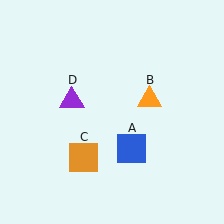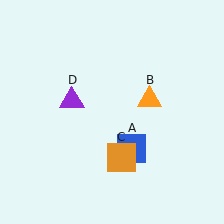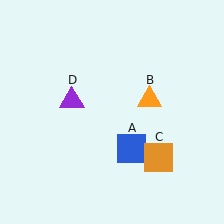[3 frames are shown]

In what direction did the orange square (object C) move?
The orange square (object C) moved right.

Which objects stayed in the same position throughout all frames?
Blue square (object A) and orange triangle (object B) and purple triangle (object D) remained stationary.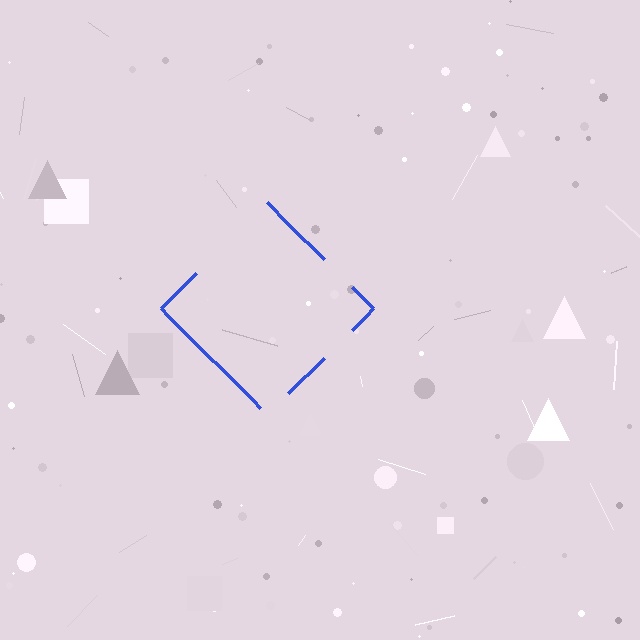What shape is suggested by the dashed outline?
The dashed outline suggests a diamond.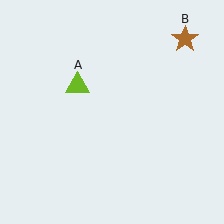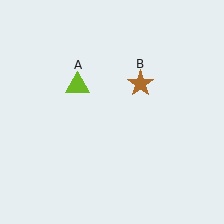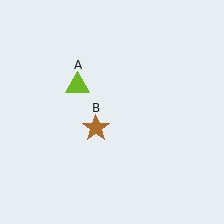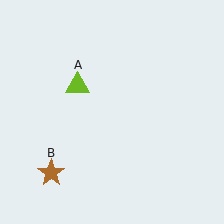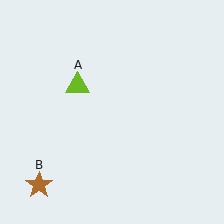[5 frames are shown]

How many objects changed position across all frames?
1 object changed position: brown star (object B).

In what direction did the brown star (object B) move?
The brown star (object B) moved down and to the left.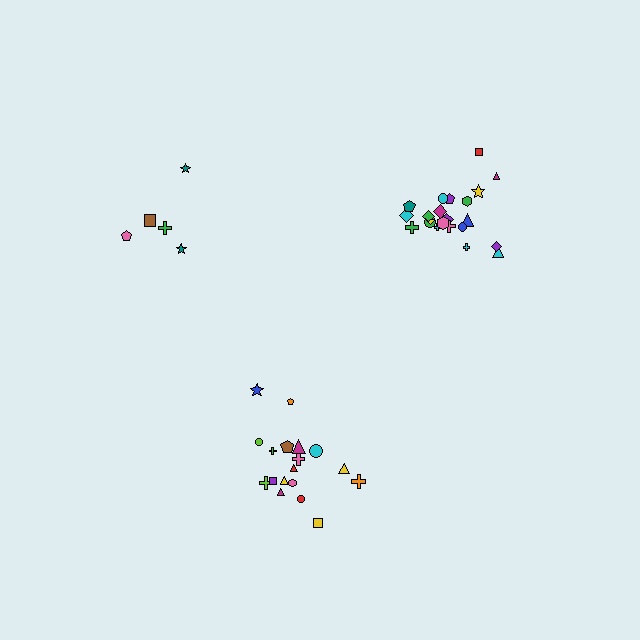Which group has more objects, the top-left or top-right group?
The top-right group.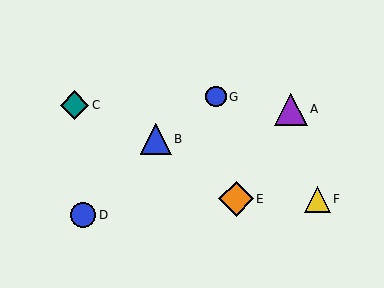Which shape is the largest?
The orange diamond (labeled E) is the largest.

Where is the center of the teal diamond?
The center of the teal diamond is at (74, 105).